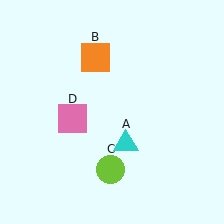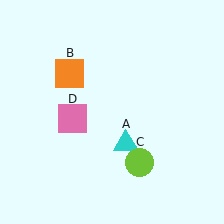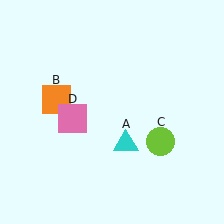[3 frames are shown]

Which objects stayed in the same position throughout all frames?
Cyan triangle (object A) and pink square (object D) remained stationary.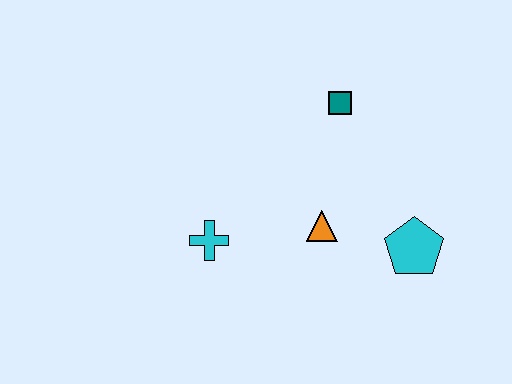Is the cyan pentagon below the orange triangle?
Yes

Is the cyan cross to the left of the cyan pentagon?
Yes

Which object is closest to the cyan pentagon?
The orange triangle is closest to the cyan pentagon.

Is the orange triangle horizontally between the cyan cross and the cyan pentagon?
Yes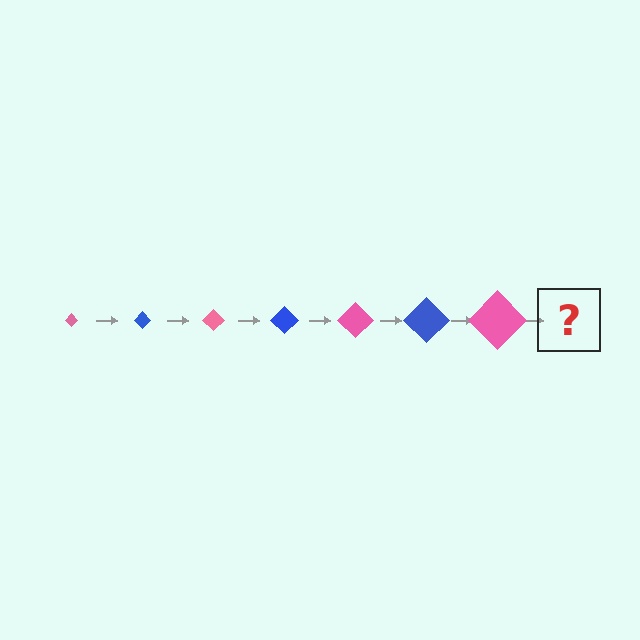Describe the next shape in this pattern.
It should be a blue diamond, larger than the previous one.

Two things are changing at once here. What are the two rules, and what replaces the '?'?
The two rules are that the diamond grows larger each step and the color cycles through pink and blue. The '?' should be a blue diamond, larger than the previous one.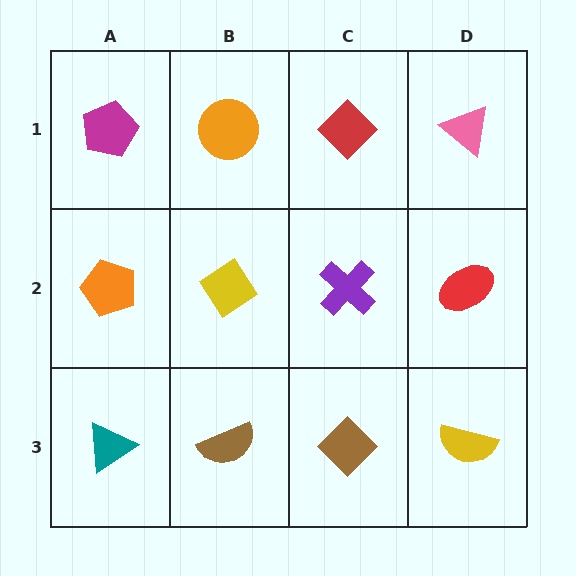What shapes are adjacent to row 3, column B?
A yellow diamond (row 2, column B), a teal triangle (row 3, column A), a brown diamond (row 3, column C).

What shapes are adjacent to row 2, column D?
A pink triangle (row 1, column D), a yellow semicircle (row 3, column D), a purple cross (row 2, column C).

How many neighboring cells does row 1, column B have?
3.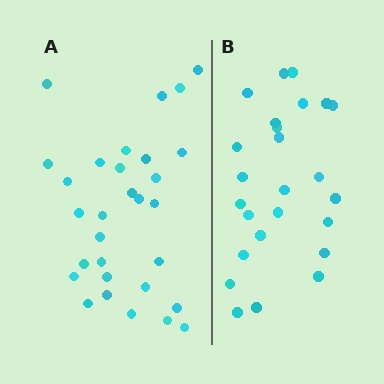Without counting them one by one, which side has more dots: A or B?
Region A (the left region) has more dots.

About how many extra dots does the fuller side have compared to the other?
Region A has about 5 more dots than region B.